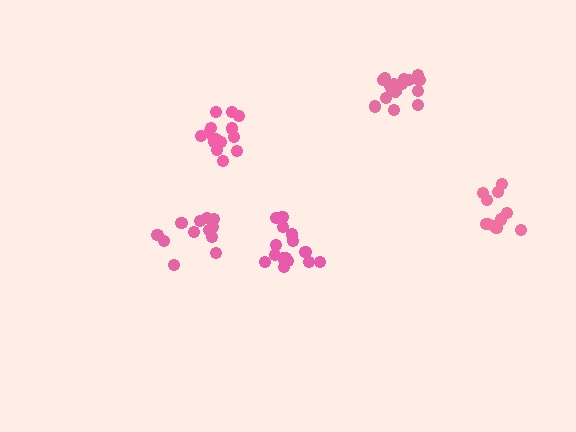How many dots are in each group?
Group 1: 14 dots, Group 2: 11 dots, Group 3: 17 dots, Group 4: 12 dots, Group 5: 15 dots (69 total).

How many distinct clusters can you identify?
There are 5 distinct clusters.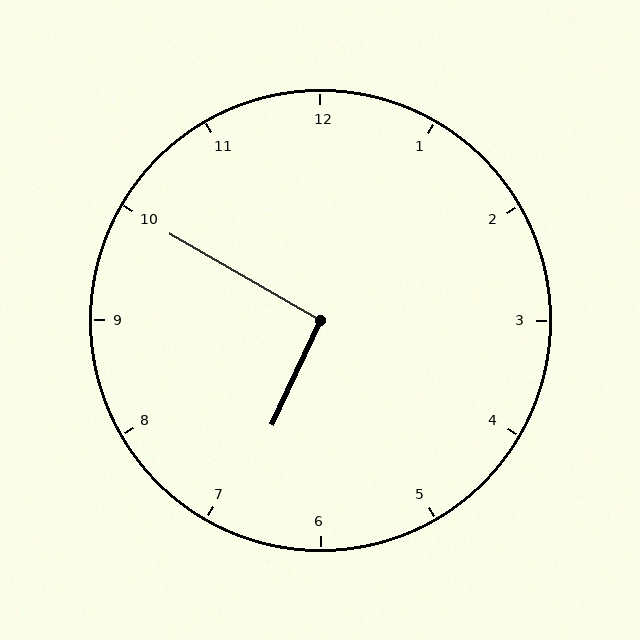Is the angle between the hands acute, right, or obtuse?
It is right.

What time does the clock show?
6:50.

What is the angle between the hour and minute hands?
Approximately 95 degrees.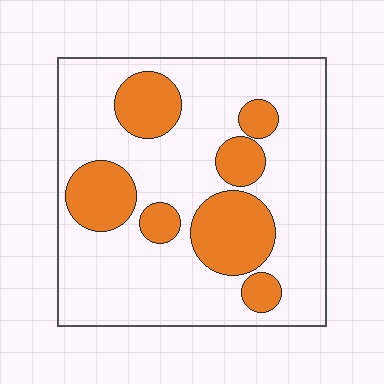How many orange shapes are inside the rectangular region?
7.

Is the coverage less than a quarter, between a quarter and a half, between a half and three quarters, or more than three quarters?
Between a quarter and a half.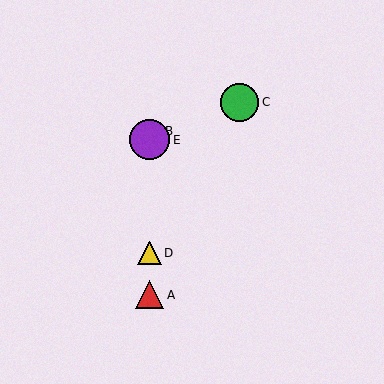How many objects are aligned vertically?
4 objects (A, B, D, E) are aligned vertically.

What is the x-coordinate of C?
Object C is at x≈240.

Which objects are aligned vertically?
Objects A, B, D, E are aligned vertically.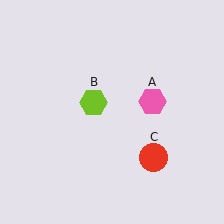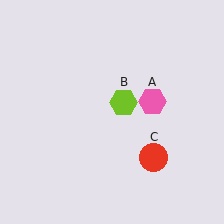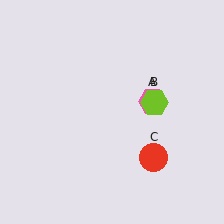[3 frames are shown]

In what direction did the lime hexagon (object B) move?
The lime hexagon (object B) moved right.